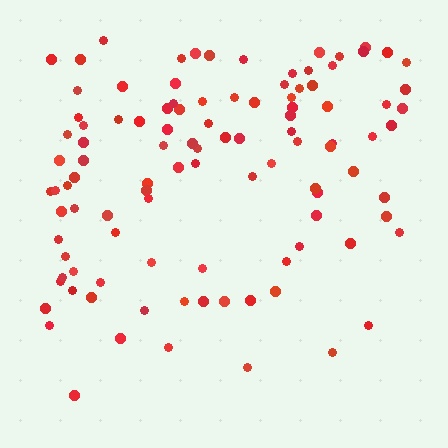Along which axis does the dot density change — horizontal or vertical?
Vertical.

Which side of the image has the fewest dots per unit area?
The bottom.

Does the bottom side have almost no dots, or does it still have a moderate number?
Still a moderate number, just noticeably fewer than the top.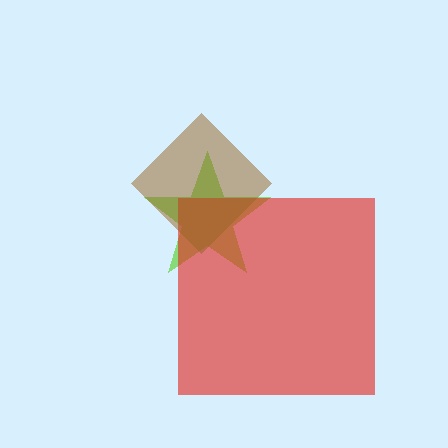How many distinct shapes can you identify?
There are 3 distinct shapes: a lime star, a red square, a brown diamond.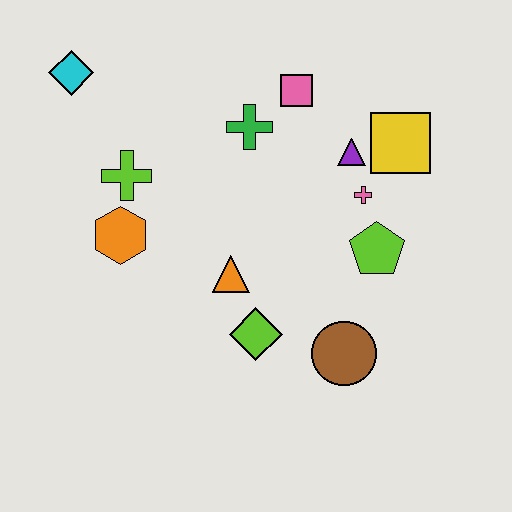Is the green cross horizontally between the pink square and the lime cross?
Yes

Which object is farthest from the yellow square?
The cyan diamond is farthest from the yellow square.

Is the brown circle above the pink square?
No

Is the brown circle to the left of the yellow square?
Yes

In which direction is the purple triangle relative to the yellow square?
The purple triangle is to the left of the yellow square.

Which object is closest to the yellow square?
The purple triangle is closest to the yellow square.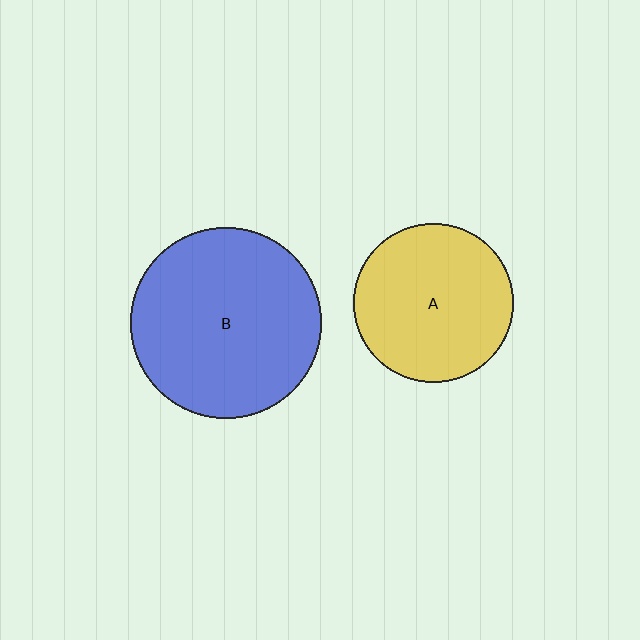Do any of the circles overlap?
No, none of the circles overlap.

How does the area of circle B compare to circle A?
Approximately 1.4 times.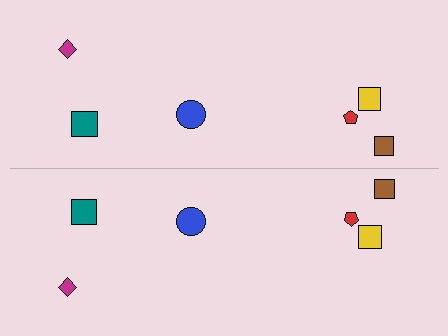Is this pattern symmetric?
Yes, this pattern has bilateral (reflection) symmetry.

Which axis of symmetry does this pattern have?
The pattern has a horizontal axis of symmetry running through the center of the image.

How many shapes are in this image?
There are 12 shapes in this image.